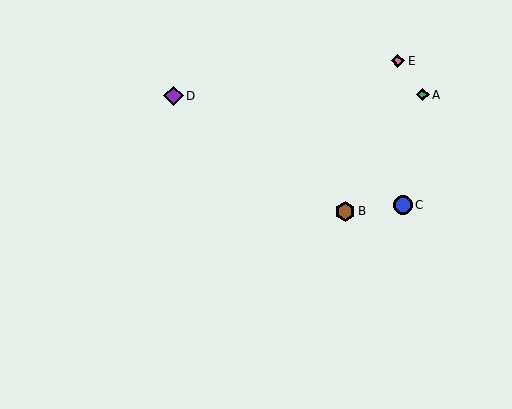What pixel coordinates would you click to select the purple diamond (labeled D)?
Click at (173, 96) to select the purple diamond D.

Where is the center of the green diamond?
The center of the green diamond is at (423, 95).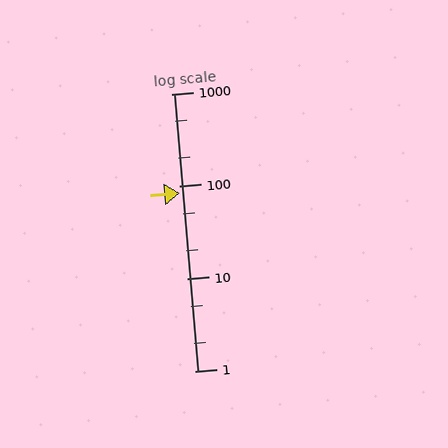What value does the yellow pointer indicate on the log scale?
The pointer indicates approximately 84.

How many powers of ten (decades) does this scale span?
The scale spans 3 decades, from 1 to 1000.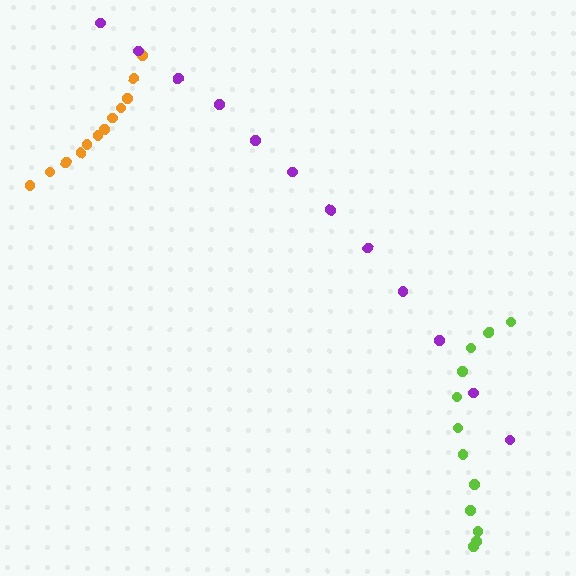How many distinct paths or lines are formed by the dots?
There are 3 distinct paths.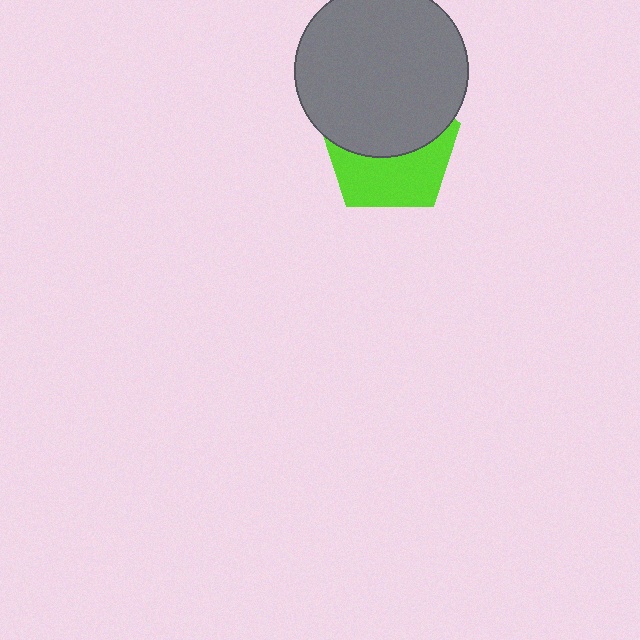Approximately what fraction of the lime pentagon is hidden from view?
Roughly 52% of the lime pentagon is hidden behind the gray circle.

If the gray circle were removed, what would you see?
You would see the complete lime pentagon.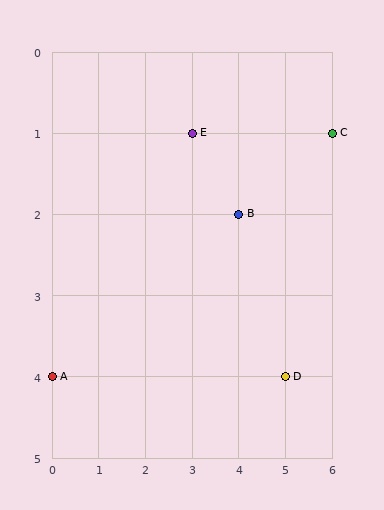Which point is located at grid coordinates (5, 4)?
Point D is at (5, 4).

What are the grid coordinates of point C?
Point C is at grid coordinates (6, 1).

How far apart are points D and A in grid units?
Points D and A are 5 columns apart.